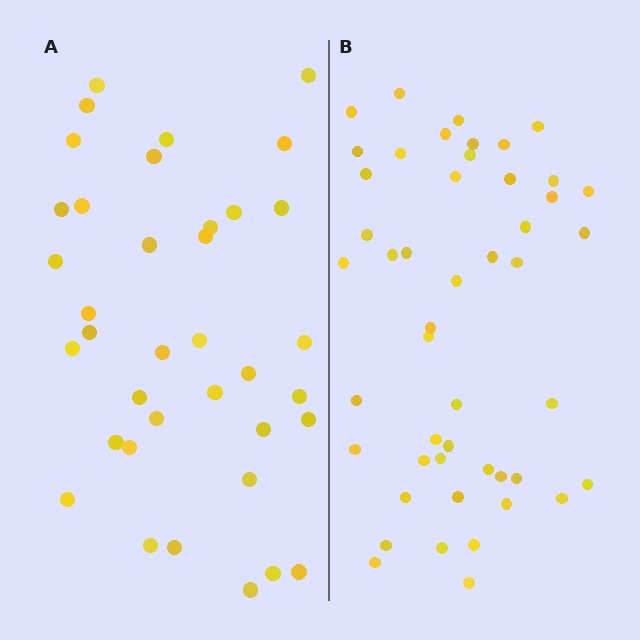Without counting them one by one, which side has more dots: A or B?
Region B (the right region) has more dots.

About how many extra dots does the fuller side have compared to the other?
Region B has roughly 12 or so more dots than region A.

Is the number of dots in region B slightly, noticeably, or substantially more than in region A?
Region B has noticeably more, but not dramatically so. The ratio is roughly 1.3 to 1.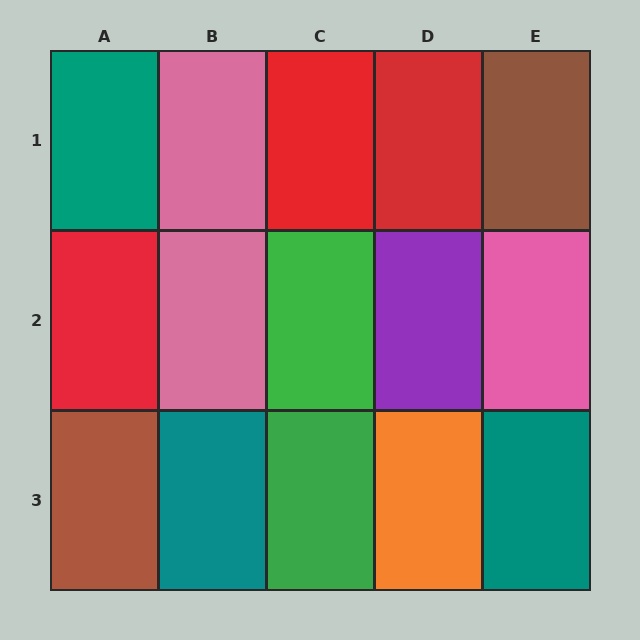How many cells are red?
3 cells are red.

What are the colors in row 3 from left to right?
Brown, teal, green, orange, teal.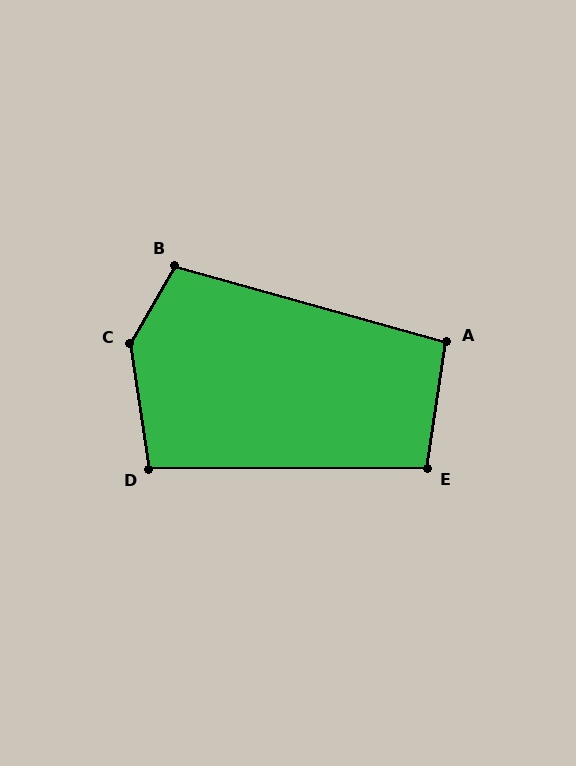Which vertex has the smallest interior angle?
A, at approximately 97 degrees.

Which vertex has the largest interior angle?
C, at approximately 141 degrees.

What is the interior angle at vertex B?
Approximately 104 degrees (obtuse).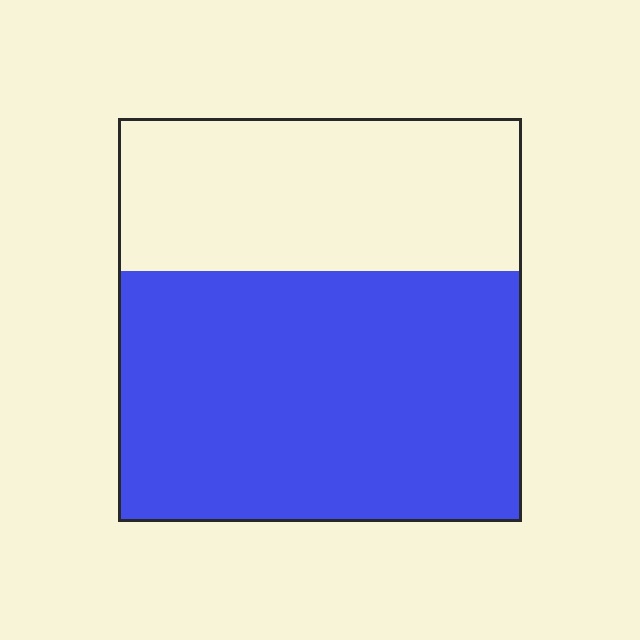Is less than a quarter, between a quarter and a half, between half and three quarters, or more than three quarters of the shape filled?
Between half and three quarters.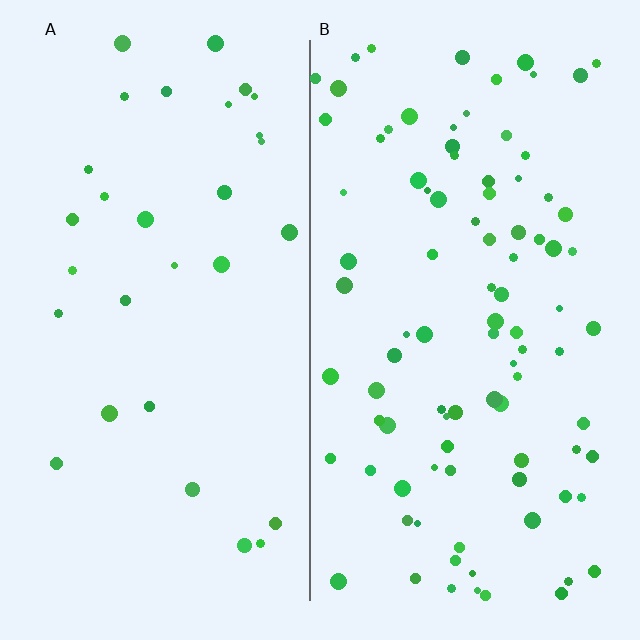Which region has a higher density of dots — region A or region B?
B (the right).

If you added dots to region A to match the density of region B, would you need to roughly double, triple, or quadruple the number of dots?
Approximately triple.